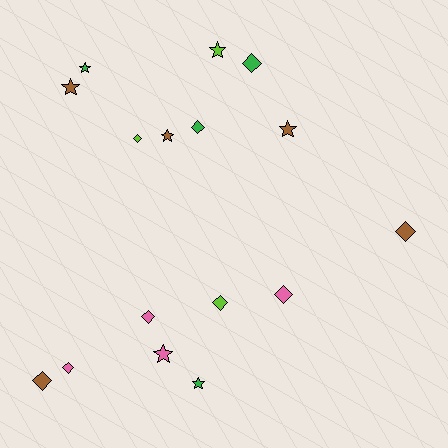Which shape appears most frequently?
Diamond, with 9 objects.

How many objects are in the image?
There are 16 objects.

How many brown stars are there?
There are 3 brown stars.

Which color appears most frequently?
Brown, with 5 objects.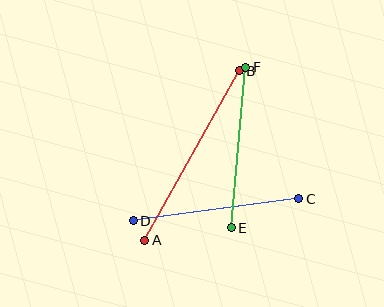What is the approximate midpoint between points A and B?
The midpoint is at approximately (192, 155) pixels.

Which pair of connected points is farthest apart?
Points A and B are farthest apart.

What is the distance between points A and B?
The distance is approximately 194 pixels.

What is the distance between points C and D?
The distance is approximately 167 pixels.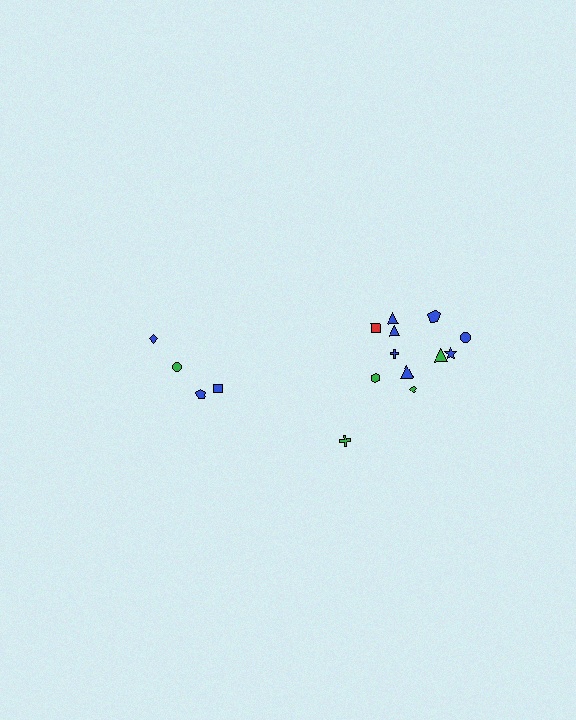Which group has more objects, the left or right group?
The right group.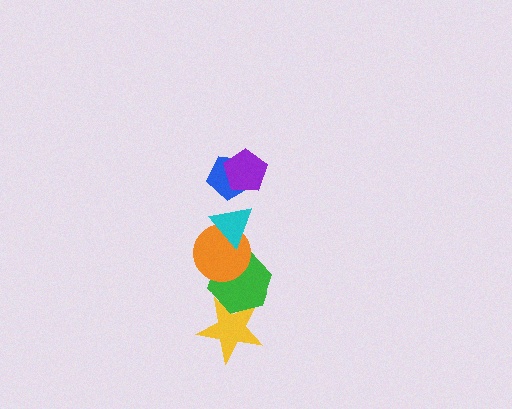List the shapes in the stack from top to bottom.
From top to bottom: the purple pentagon, the blue pentagon, the cyan triangle, the orange circle, the green hexagon, the yellow star.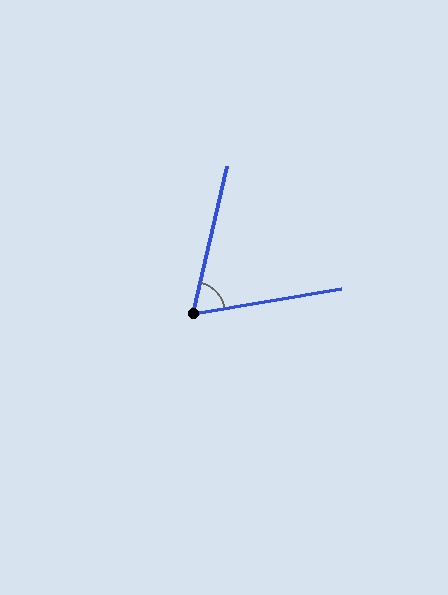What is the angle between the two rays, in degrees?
Approximately 67 degrees.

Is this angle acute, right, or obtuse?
It is acute.